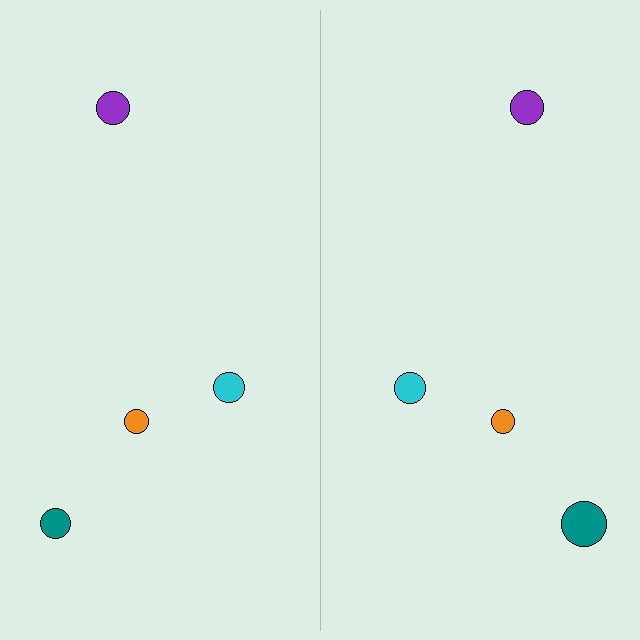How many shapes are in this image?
There are 8 shapes in this image.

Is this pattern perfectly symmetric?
No, the pattern is not perfectly symmetric. The teal circle on the right side has a different size than its mirror counterpart.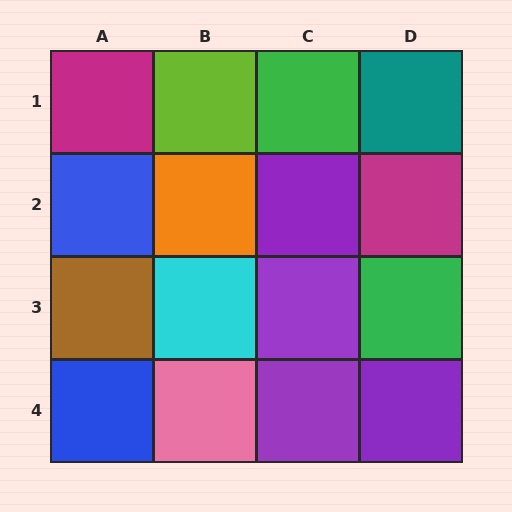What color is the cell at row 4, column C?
Purple.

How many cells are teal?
1 cell is teal.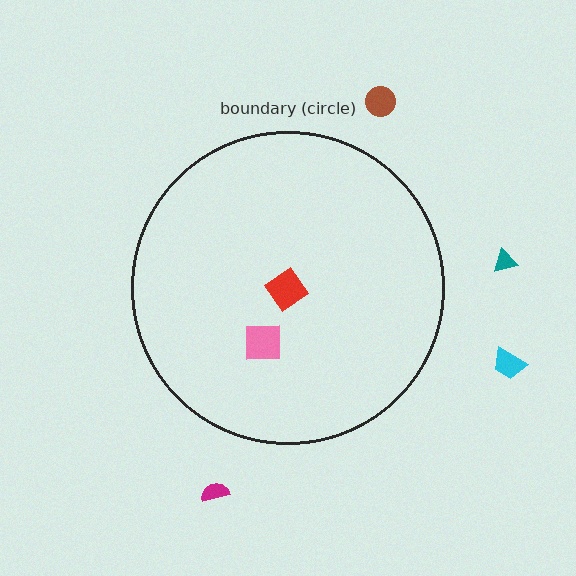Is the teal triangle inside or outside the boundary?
Outside.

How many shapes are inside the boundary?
2 inside, 4 outside.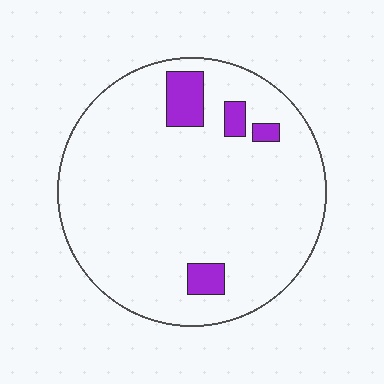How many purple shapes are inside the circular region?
4.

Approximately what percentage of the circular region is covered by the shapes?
Approximately 10%.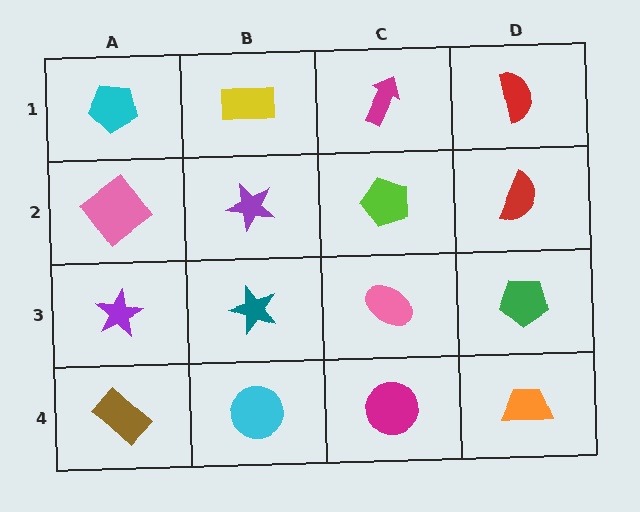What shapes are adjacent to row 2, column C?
A magenta arrow (row 1, column C), a pink ellipse (row 3, column C), a purple star (row 2, column B), a red semicircle (row 2, column D).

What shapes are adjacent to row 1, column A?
A pink diamond (row 2, column A), a yellow rectangle (row 1, column B).